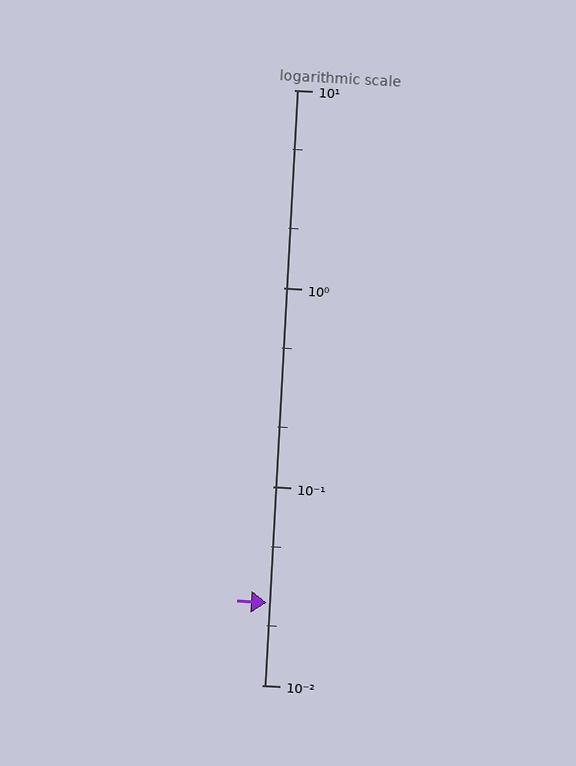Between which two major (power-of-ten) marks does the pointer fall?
The pointer is between 0.01 and 0.1.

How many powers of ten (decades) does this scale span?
The scale spans 3 decades, from 0.01 to 10.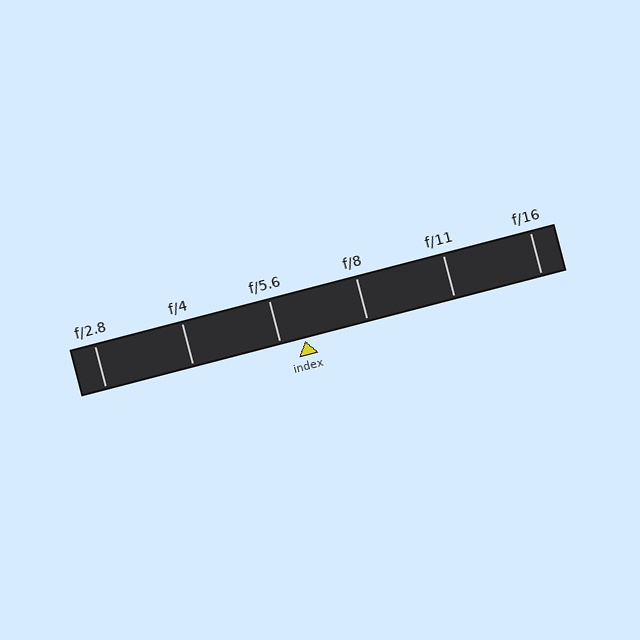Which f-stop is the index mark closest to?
The index mark is closest to f/5.6.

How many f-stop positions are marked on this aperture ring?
There are 6 f-stop positions marked.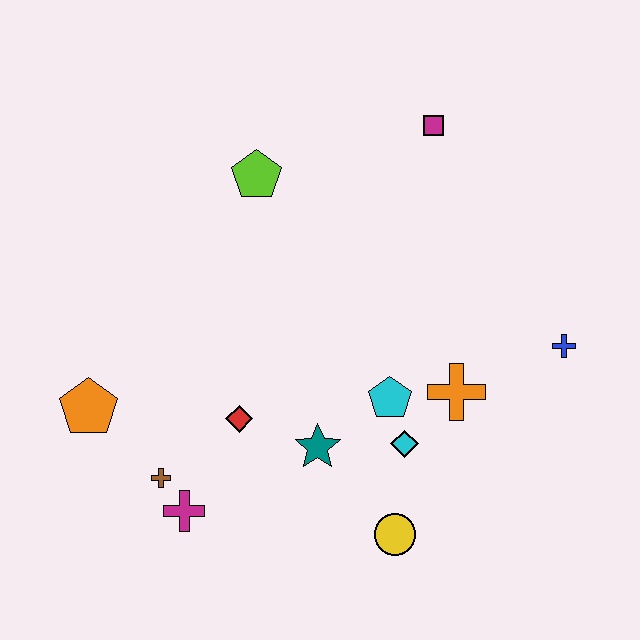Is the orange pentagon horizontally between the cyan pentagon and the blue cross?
No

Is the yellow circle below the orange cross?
Yes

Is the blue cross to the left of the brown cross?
No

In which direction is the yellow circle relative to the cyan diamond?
The yellow circle is below the cyan diamond.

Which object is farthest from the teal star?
The magenta square is farthest from the teal star.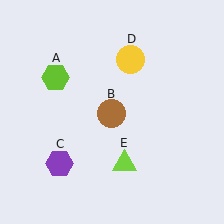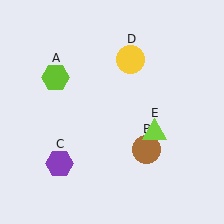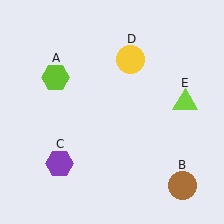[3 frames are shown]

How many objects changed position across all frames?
2 objects changed position: brown circle (object B), lime triangle (object E).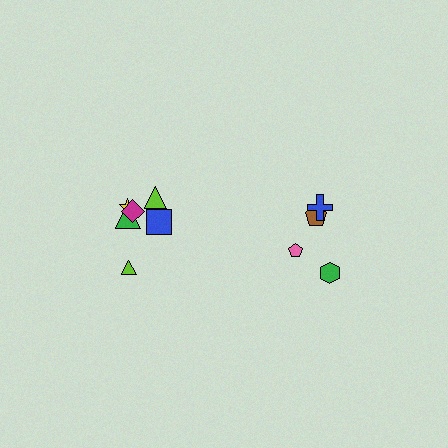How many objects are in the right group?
There are 4 objects.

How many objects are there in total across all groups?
There are 10 objects.